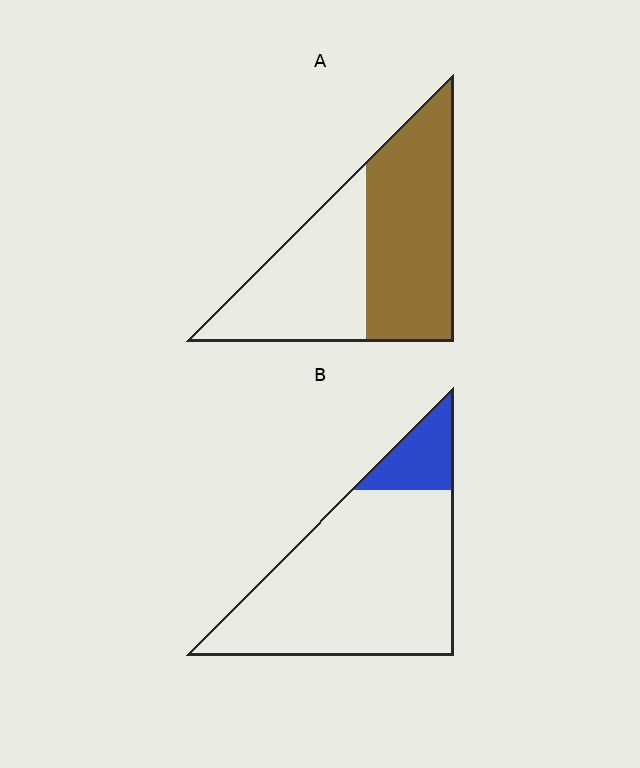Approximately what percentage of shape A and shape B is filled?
A is approximately 55% and B is approximately 15%.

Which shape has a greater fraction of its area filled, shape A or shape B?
Shape A.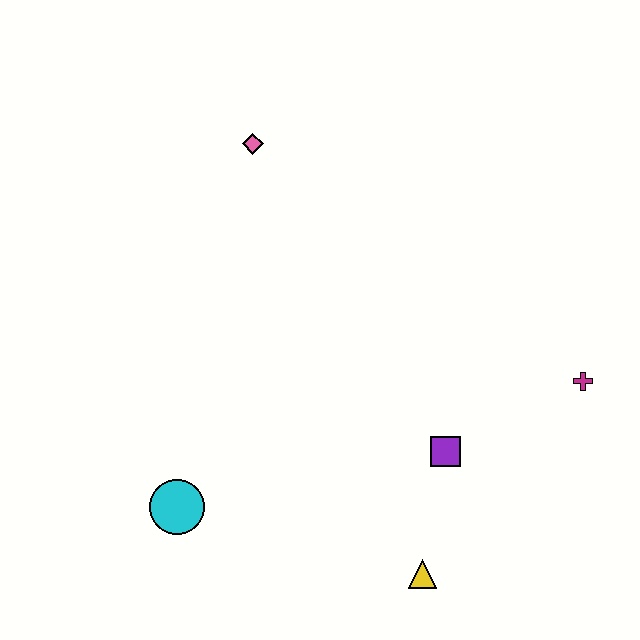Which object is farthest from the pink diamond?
The yellow triangle is farthest from the pink diamond.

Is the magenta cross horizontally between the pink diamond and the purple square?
No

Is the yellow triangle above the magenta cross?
No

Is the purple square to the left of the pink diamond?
No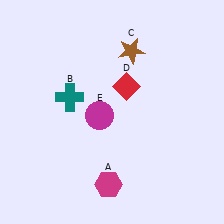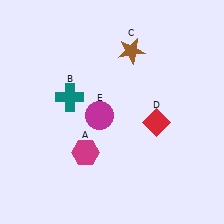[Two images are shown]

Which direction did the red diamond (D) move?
The red diamond (D) moved down.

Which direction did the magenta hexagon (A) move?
The magenta hexagon (A) moved up.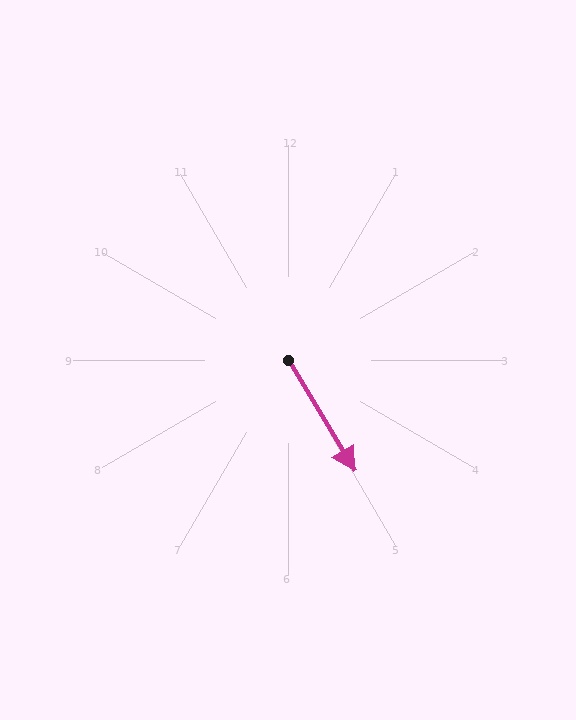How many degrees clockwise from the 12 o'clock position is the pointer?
Approximately 149 degrees.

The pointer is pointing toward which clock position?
Roughly 5 o'clock.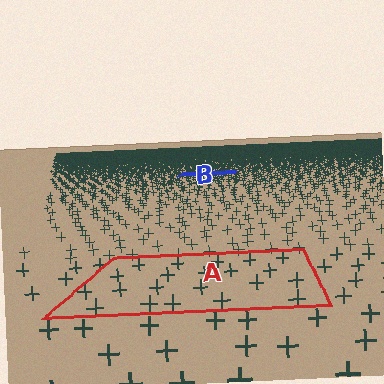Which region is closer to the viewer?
Region A is closer. The texture elements there are larger and more spread out.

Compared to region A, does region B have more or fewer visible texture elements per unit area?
Region B has more texture elements per unit area — they are packed more densely because it is farther away.